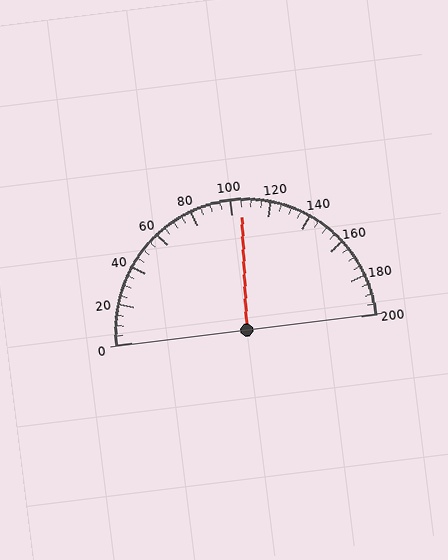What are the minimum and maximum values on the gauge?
The gauge ranges from 0 to 200.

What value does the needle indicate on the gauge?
The needle indicates approximately 105.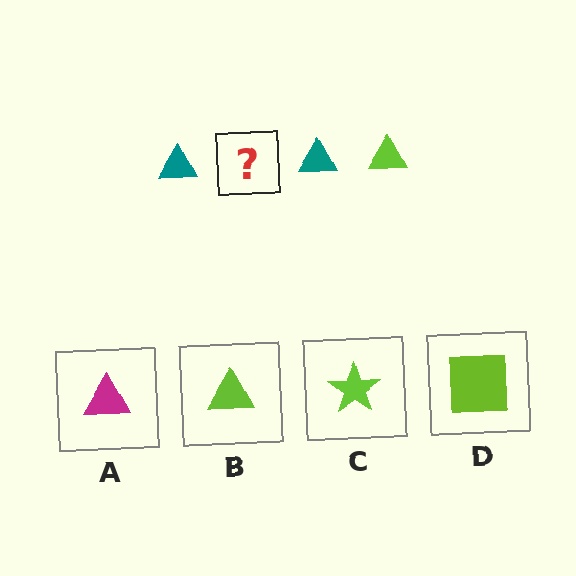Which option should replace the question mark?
Option B.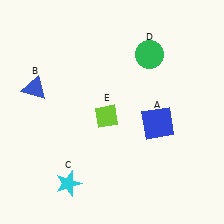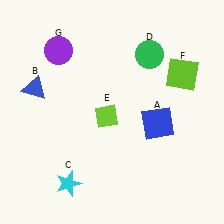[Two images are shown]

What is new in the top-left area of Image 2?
A purple circle (G) was added in the top-left area of Image 2.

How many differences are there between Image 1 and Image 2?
There are 2 differences between the two images.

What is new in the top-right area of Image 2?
A lime square (F) was added in the top-right area of Image 2.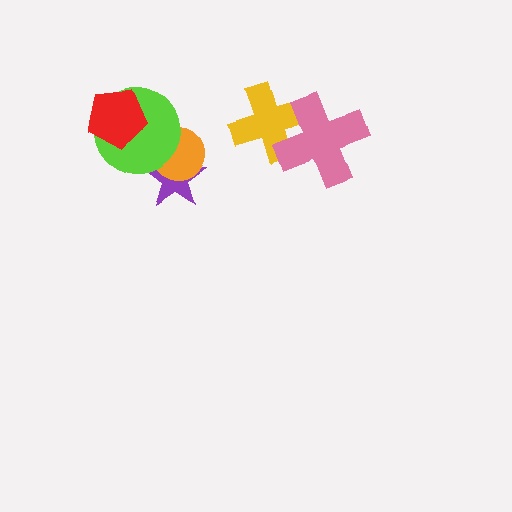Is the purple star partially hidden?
Yes, it is partially covered by another shape.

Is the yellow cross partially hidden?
Yes, it is partially covered by another shape.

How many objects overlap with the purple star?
2 objects overlap with the purple star.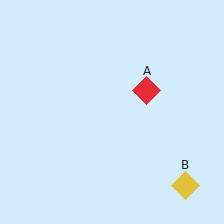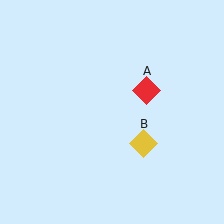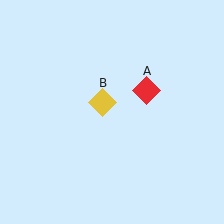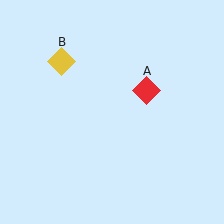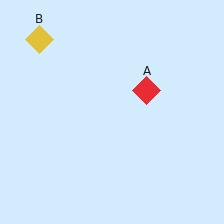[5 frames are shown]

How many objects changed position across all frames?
1 object changed position: yellow diamond (object B).